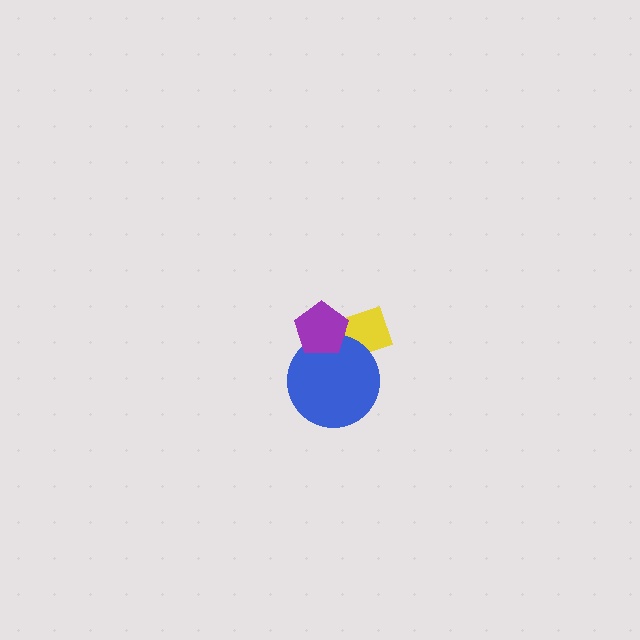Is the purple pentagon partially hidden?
No, no other shape covers it.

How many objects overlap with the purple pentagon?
2 objects overlap with the purple pentagon.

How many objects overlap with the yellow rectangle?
2 objects overlap with the yellow rectangle.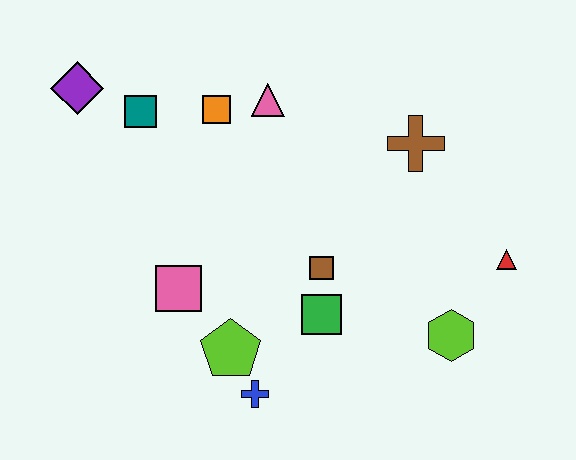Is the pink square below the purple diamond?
Yes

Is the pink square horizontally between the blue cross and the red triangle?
No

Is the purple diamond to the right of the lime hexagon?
No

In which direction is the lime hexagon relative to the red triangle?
The lime hexagon is below the red triangle.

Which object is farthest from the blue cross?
The purple diamond is farthest from the blue cross.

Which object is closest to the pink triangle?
The orange square is closest to the pink triangle.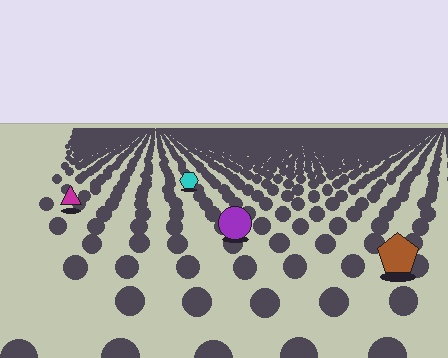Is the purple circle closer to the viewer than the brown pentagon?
No. The brown pentagon is closer — you can tell from the texture gradient: the ground texture is coarser near it.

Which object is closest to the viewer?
The brown pentagon is closest. The texture marks near it are larger and more spread out.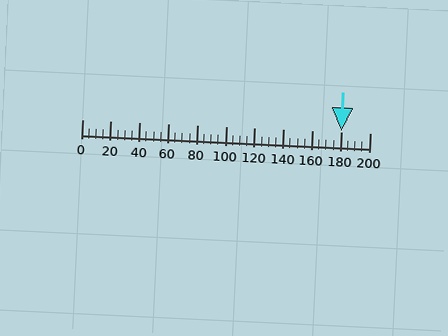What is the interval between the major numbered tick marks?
The major tick marks are spaced 20 units apart.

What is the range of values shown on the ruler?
The ruler shows values from 0 to 200.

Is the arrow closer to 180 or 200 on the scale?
The arrow is closer to 180.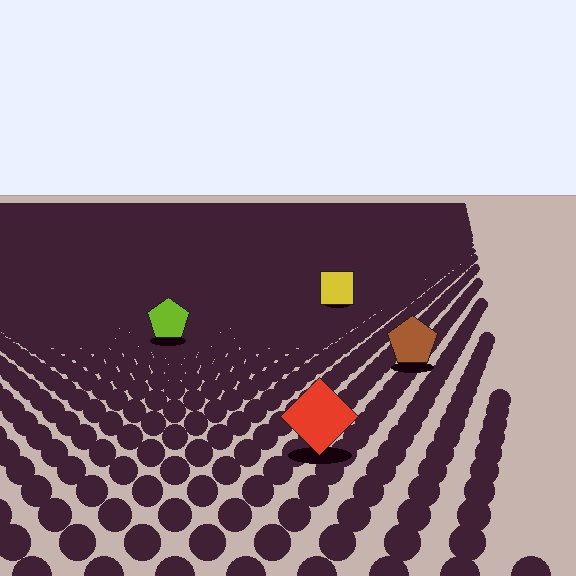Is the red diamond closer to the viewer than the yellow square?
Yes. The red diamond is closer — you can tell from the texture gradient: the ground texture is coarser near it.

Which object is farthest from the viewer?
The yellow square is farthest from the viewer. It appears smaller and the ground texture around it is denser.